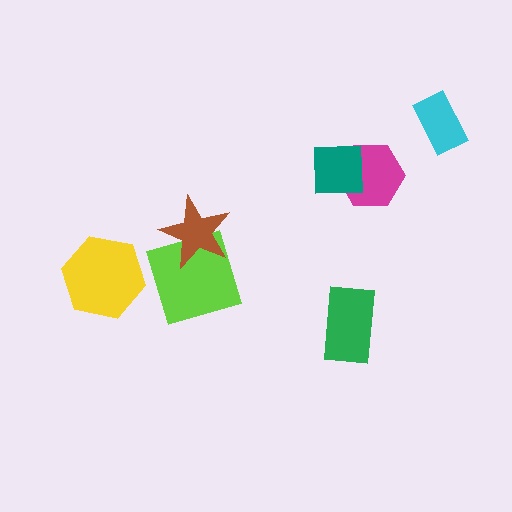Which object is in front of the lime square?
The brown star is in front of the lime square.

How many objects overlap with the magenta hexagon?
1 object overlaps with the magenta hexagon.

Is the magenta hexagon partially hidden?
Yes, it is partially covered by another shape.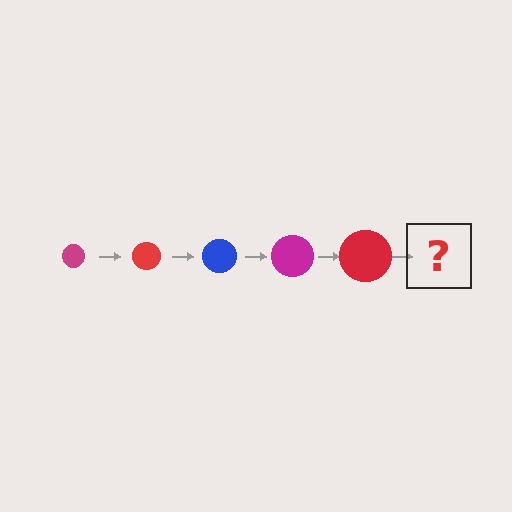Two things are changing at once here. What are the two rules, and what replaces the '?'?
The two rules are that the circle grows larger each step and the color cycles through magenta, red, and blue. The '?' should be a blue circle, larger than the previous one.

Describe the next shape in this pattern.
It should be a blue circle, larger than the previous one.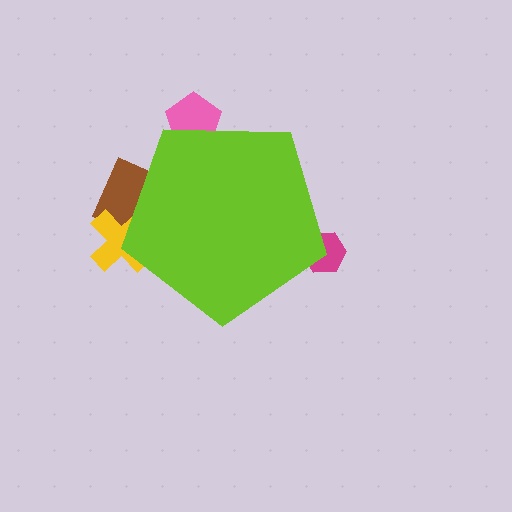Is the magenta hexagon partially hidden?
Yes, the magenta hexagon is partially hidden behind the lime pentagon.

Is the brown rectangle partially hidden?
Yes, the brown rectangle is partially hidden behind the lime pentagon.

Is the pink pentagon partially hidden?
Yes, the pink pentagon is partially hidden behind the lime pentagon.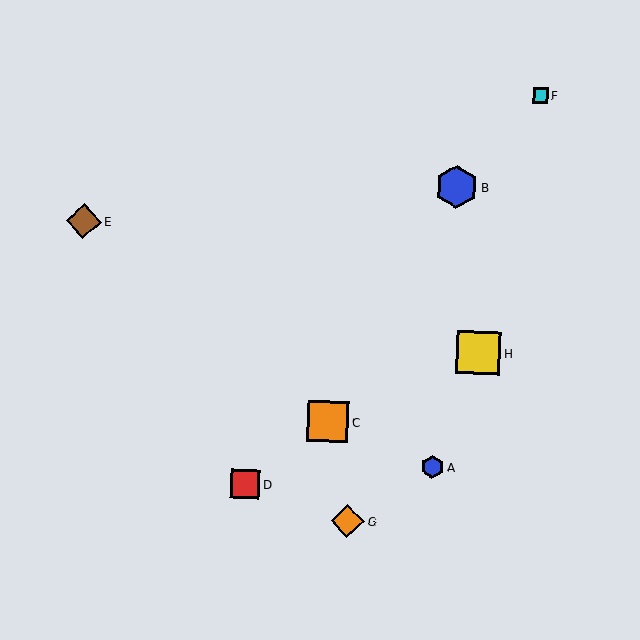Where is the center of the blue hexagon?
The center of the blue hexagon is at (433, 467).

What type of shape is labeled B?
Shape B is a blue hexagon.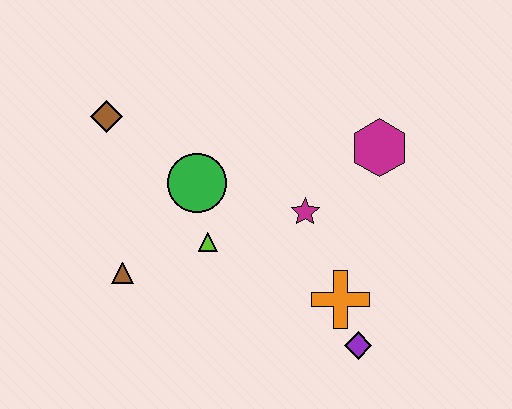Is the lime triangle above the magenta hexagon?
No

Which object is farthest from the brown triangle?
The magenta hexagon is farthest from the brown triangle.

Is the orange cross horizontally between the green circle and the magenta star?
No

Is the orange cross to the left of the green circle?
No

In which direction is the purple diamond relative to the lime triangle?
The purple diamond is to the right of the lime triangle.